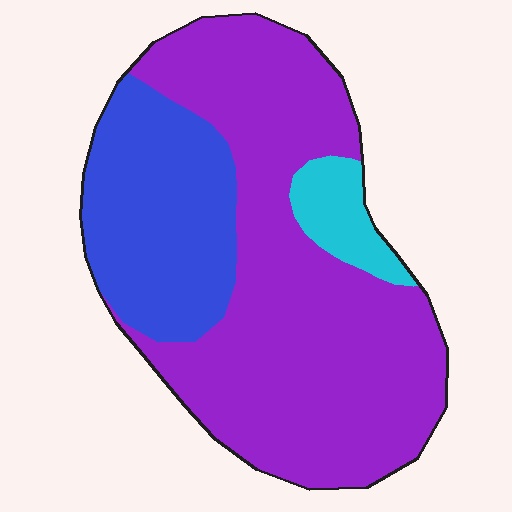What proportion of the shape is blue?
Blue covers roughly 25% of the shape.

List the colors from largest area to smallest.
From largest to smallest: purple, blue, cyan.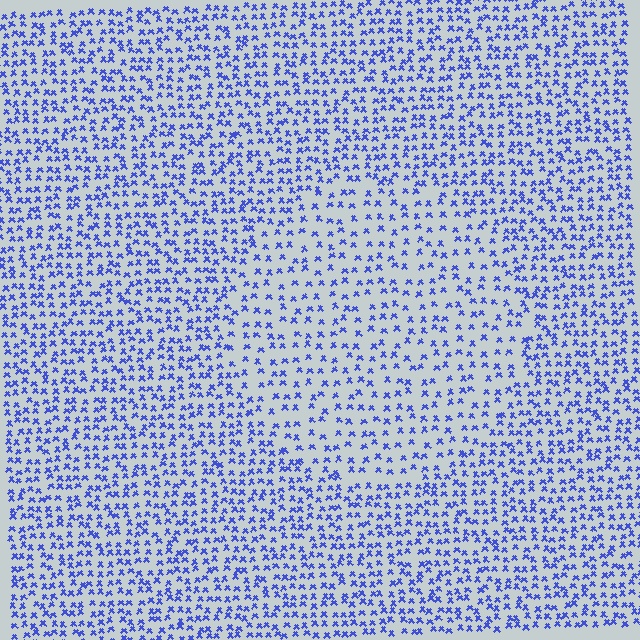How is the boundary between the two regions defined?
The boundary is defined by a change in element density (approximately 1.7x ratio). All elements are the same color, size, and shape.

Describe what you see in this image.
The image contains small blue elements arranged at two different densities. A circle-shaped region is visible where the elements are less densely packed than the surrounding area.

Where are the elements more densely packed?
The elements are more densely packed outside the circle boundary.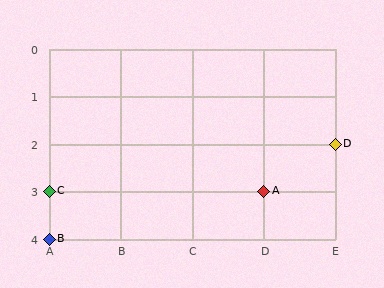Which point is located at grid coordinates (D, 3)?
Point A is at (D, 3).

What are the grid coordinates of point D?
Point D is at grid coordinates (E, 2).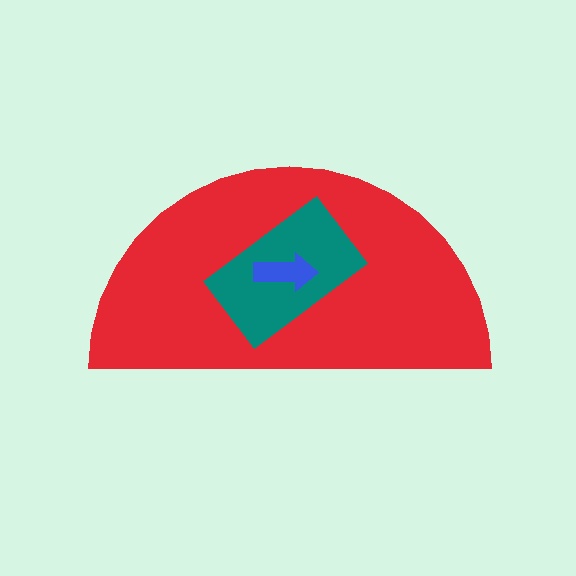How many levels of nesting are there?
3.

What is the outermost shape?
The red semicircle.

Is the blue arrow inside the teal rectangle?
Yes.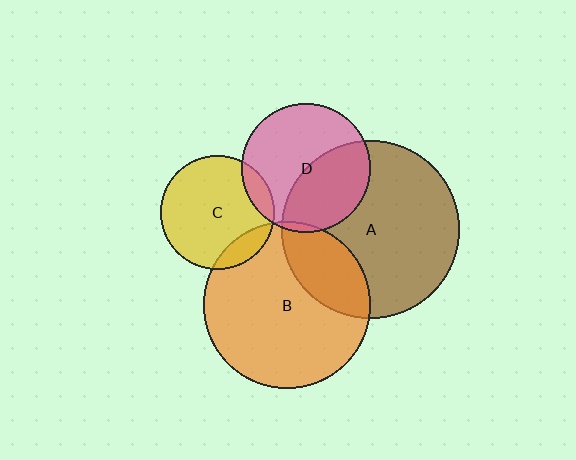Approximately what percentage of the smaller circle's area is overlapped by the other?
Approximately 25%.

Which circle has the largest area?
Circle A (brown).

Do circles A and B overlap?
Yes.